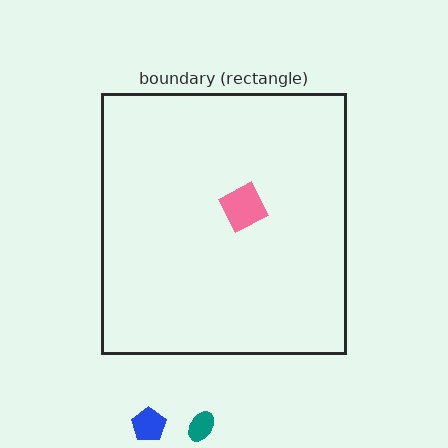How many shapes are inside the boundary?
1 inside, 2 outside.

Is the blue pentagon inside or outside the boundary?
Outside.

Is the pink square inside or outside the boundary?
Inside.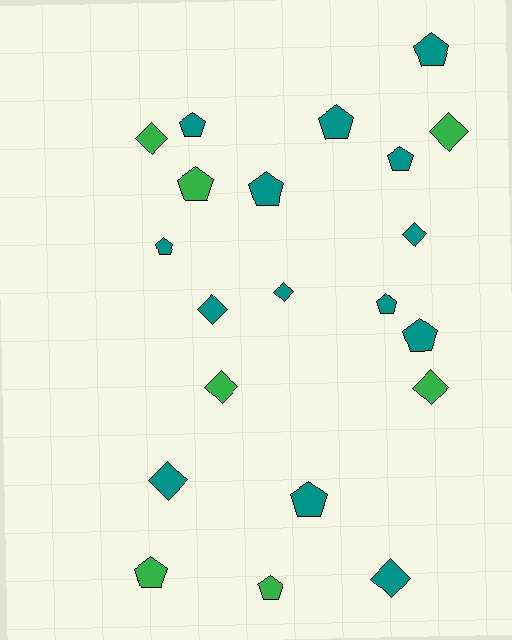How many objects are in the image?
There are 21 objects.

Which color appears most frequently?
Teal, with 14 objects.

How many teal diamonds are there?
There are 5 teal diamonds.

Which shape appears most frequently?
Pentagon, with 12 objects.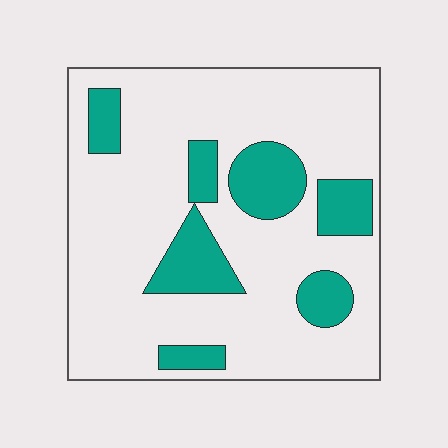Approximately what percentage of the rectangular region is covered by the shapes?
Approximately 20%.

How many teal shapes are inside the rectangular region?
7.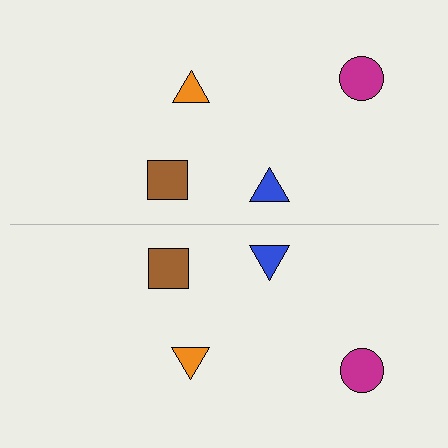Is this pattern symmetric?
Yes, this pattern has bilateral (reflection) symmetry.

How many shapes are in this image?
There are 8 shapes in this image.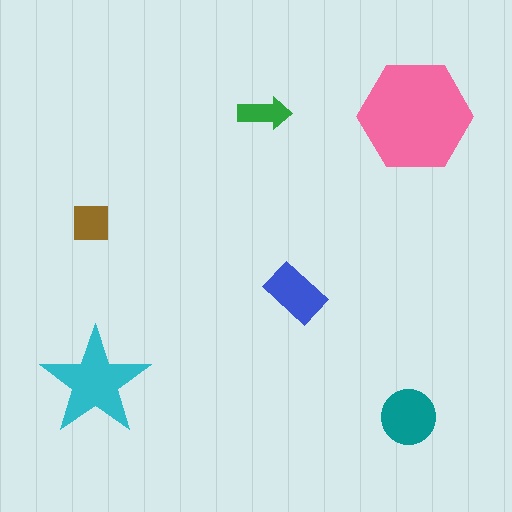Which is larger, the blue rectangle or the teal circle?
The teal circle.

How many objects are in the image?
There are 6 objects in the image.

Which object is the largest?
The pink hexagon.